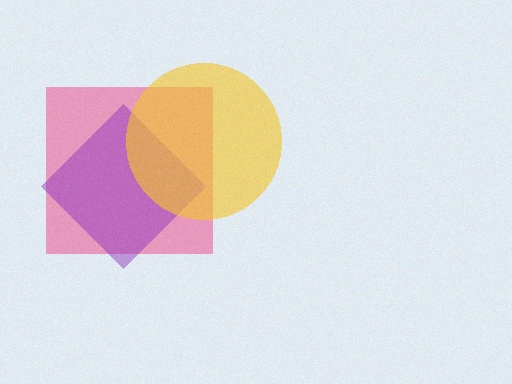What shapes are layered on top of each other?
The layered shapes are: a pink square, a purple diamond, a yellow circle.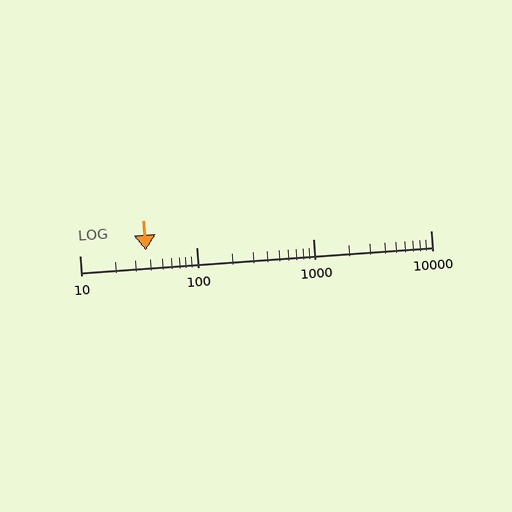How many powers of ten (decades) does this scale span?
The scale spans 3 decades, from 10 to 10000.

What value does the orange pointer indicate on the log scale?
The pointer indicates approximately 37.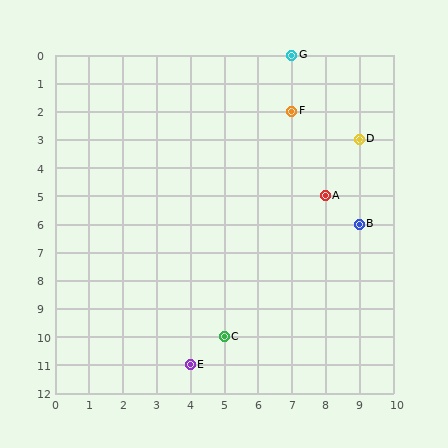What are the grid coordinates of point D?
Point D is at grid coordinates (9, 3).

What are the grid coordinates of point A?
Point A is at grid coordinates (8, 5).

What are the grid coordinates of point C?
Point C is at grid coordinates (5, 10).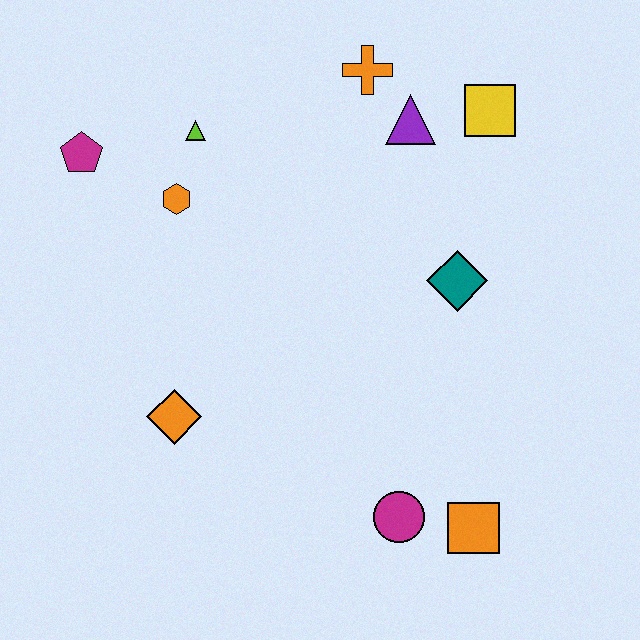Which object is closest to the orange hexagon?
The lime triangle is closest to the orange hexagon.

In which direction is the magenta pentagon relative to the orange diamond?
The magenta pentagon is above the orange diamond.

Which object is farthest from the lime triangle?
The orange square is farthest from the lime triangle.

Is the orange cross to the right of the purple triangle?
No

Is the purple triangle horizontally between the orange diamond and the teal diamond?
Yes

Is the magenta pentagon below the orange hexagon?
No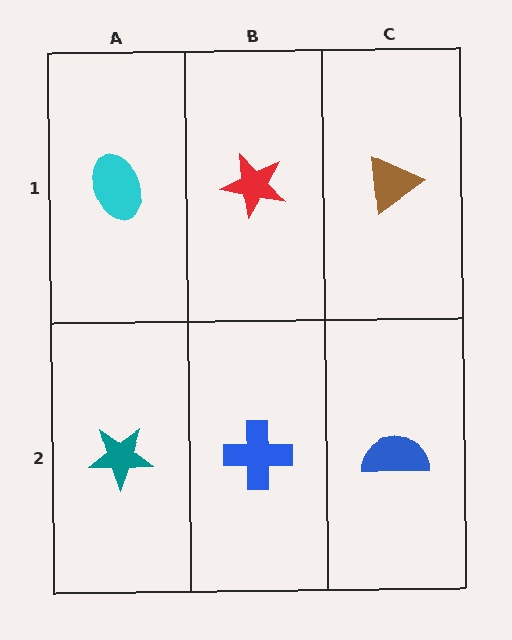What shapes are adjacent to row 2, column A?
A cyan ellipse (row 1, column A), a blue cross (row 2, column B).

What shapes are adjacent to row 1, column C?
A blue semicircle (row 2, column C), a red star (row 1, column B).